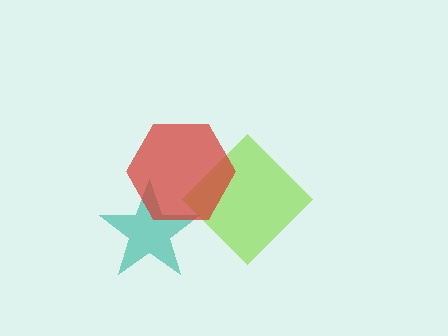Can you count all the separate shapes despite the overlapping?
Yes, there are 3 separate shapes.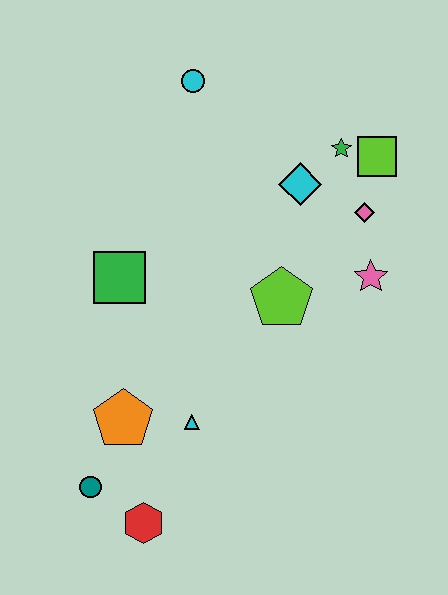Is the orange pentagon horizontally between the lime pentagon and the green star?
No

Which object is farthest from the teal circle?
The lime square is farthest from the teal circle.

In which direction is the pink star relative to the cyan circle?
The pink star is below the cyan circle.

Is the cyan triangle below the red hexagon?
No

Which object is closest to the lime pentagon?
The pink star is closest to the lime pentagon.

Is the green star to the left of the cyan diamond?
No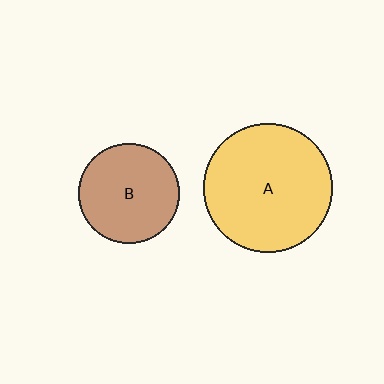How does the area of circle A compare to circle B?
Approximately 1.7 times.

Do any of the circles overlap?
No, none of the circles overlap.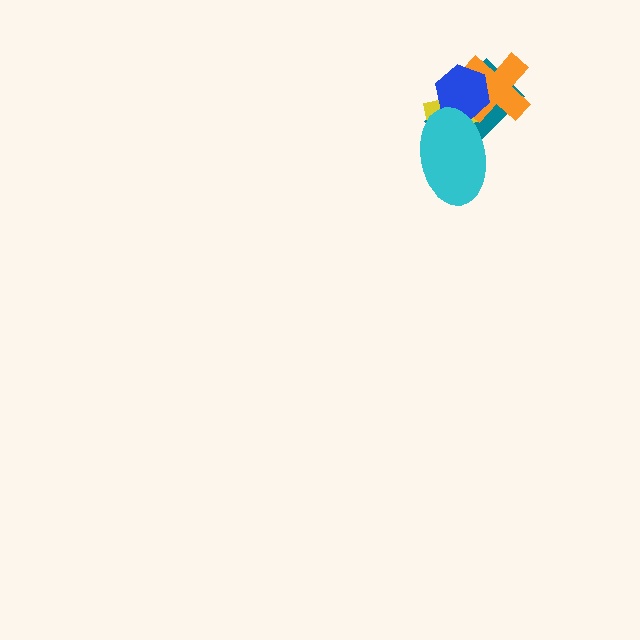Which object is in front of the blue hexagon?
The cyan ellipse is in front of the blue hexagon.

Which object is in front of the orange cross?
The blue hexagon is in front of the orange cross.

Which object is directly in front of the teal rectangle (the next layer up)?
The yellow rectangle is directly in front of the teal rectangle.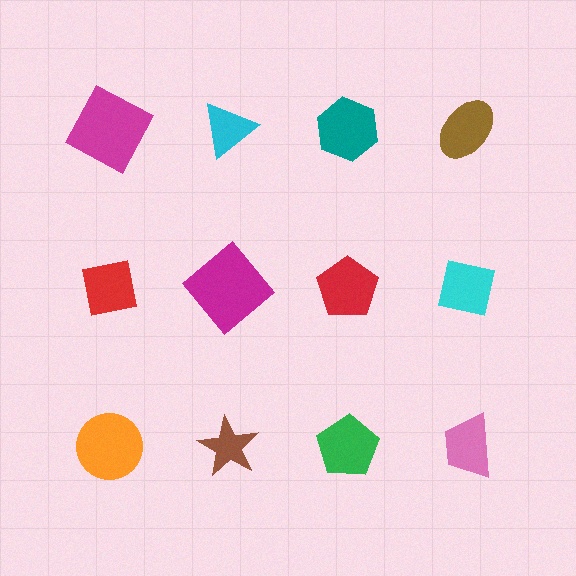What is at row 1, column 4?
A brown ellipse.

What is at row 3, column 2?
A brown star.